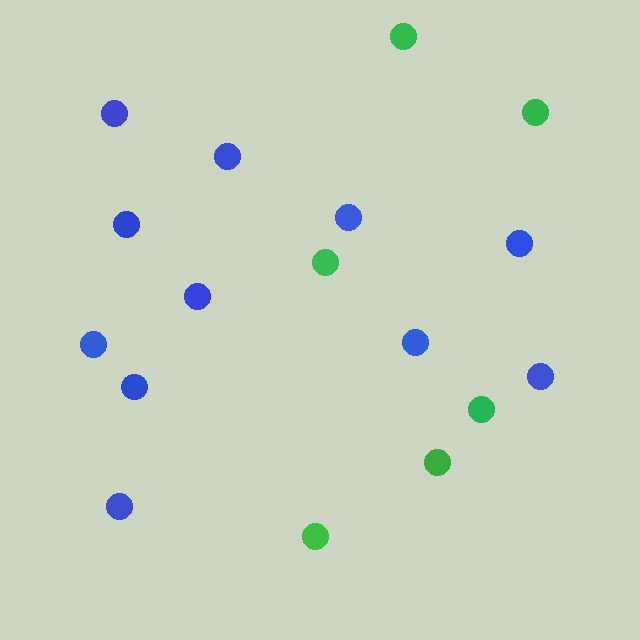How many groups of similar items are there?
There are 2 groups: one group of blue circles (11) and one group of green circles (6).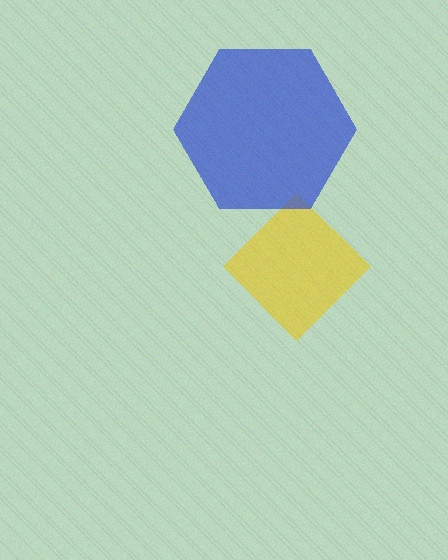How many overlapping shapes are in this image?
There are 2 overlapping shapes in the image.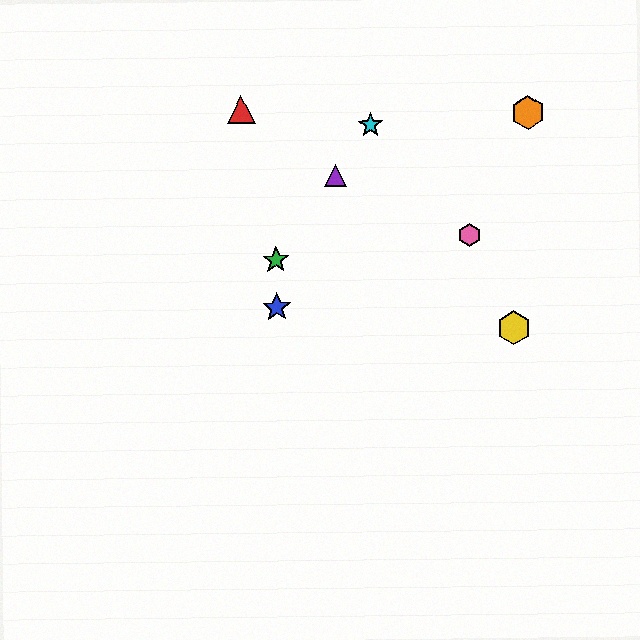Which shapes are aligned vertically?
The blue star, the green star are aligned vertically.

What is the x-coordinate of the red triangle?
The red triangle is at x≈241.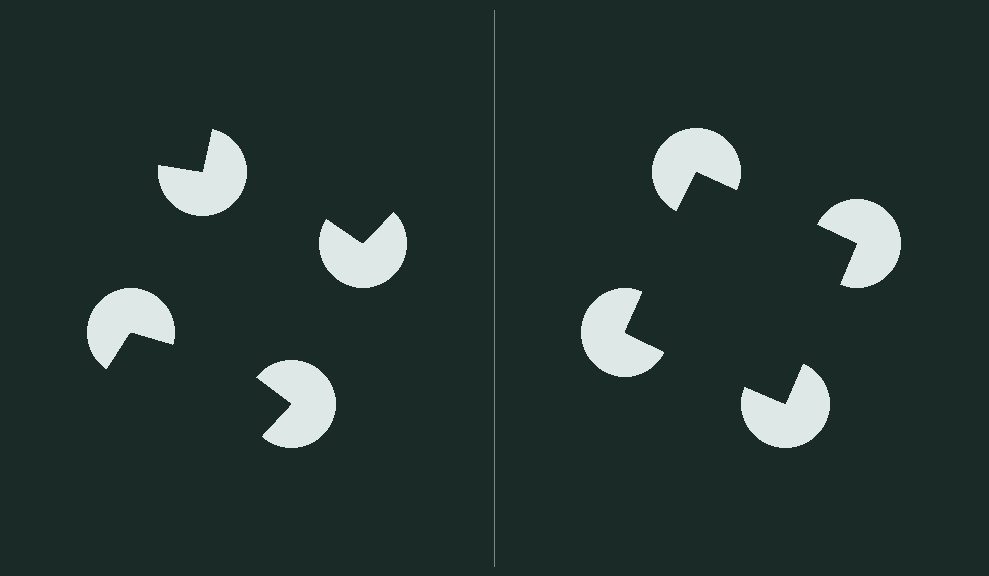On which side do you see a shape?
An illusory square appears on the right side. On the left side the wedge cuts are rotated, so no coherent shape forms.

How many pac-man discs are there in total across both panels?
8 — 4 on each side.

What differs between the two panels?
The pac-man discs are positioned identically on both sides; only the wedge orientations differ. On the right they align to a square; on the left they are misaligned.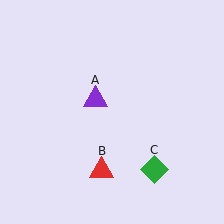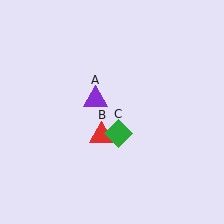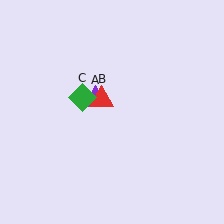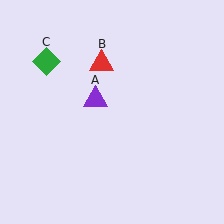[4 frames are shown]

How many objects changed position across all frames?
2 objects changed position: red triangle (object B), green diamond (object C).